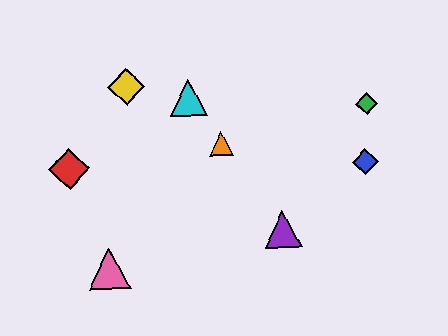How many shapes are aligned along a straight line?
3 shapes (the purple triangle, the orange triangle, the cyan triangle) are aligned along a straight line.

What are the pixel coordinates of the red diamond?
The red diamond is at (69, 169).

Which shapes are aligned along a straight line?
The purple triangle, the orange triangle, the cyan triangle are aligned along a straight line.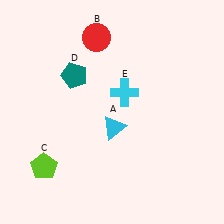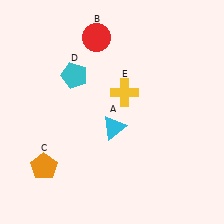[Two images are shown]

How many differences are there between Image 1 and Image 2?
There are 3 differences between the two images.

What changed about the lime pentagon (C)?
In Image 1, C is lime. In Image 2, it changed to orange.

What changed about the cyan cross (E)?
In Image 1, E is cyan. In Image 2, it changed to yellow.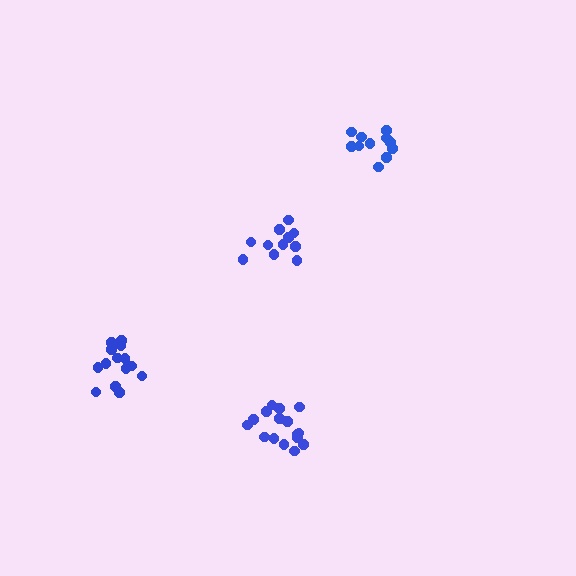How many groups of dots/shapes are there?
There are 4 groups.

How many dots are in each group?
Group 1: 14 dots, Group 2: 11 dots, Group 3: 16 dots, Group 4: 11 dots (52 total).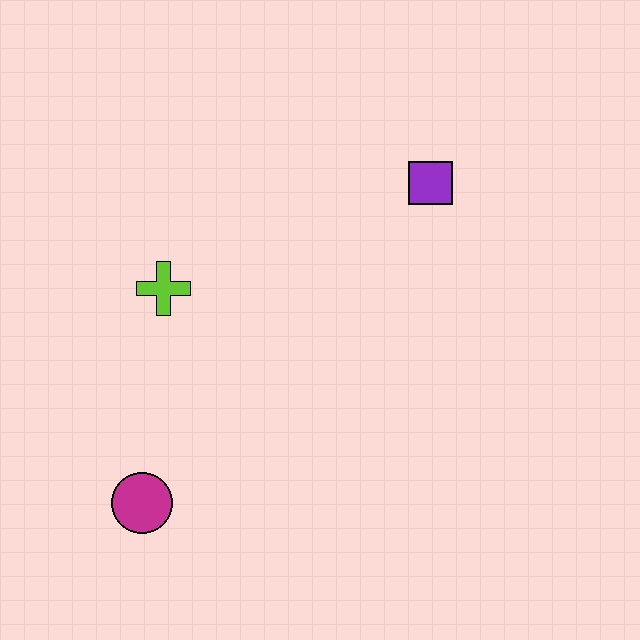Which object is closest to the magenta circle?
The lime cross is closest to the magenta circle.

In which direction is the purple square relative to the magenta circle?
The purple square is above the magenta circle.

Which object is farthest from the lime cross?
The purple square is farthest from the lime cross.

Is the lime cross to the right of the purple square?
No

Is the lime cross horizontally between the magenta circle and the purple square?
Yes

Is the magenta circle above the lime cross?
No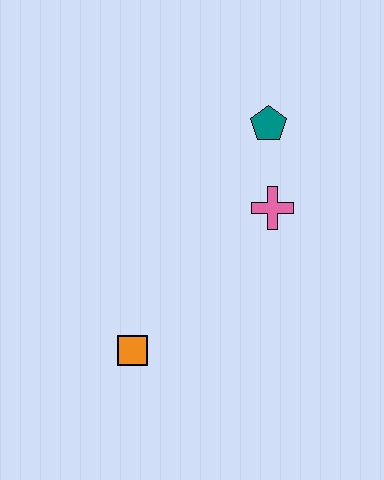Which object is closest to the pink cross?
The teal pentagon is closest to the pink cross.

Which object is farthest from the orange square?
The teal pentagon is farthest from the orange square.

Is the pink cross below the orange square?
No